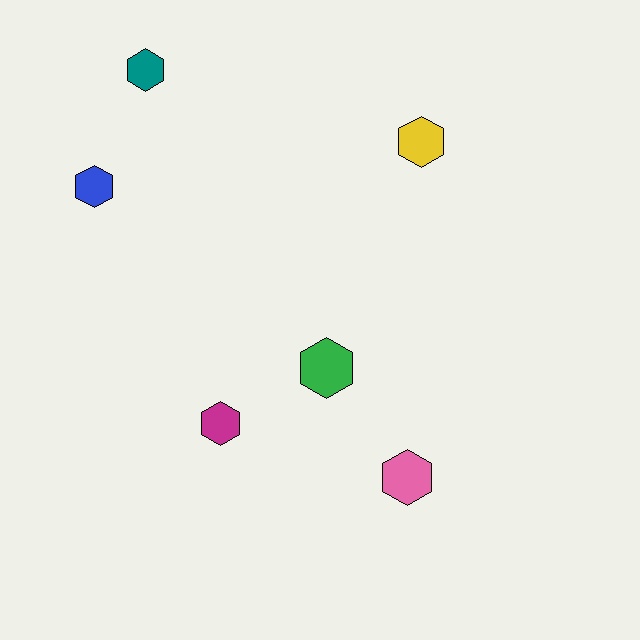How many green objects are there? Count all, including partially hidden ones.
There is 1 green object.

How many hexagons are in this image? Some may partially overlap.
There are 6 hexagons.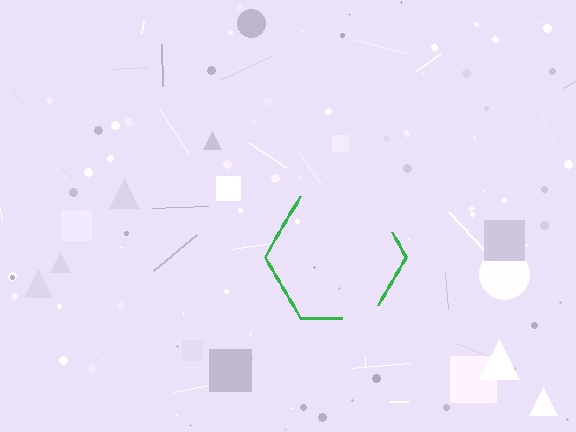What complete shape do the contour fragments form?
The contour fragments form a hexagon.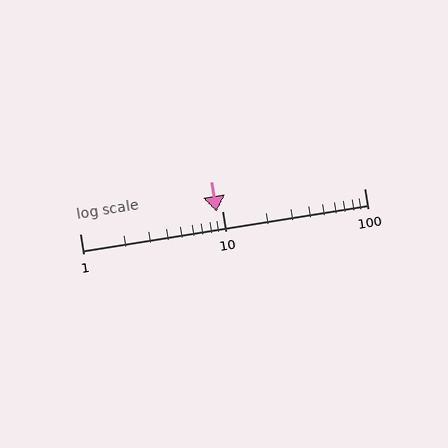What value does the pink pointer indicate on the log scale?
The pointer indicates approximately 9.2.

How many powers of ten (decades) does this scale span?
The scale spans 2 decades, from 1 to 100.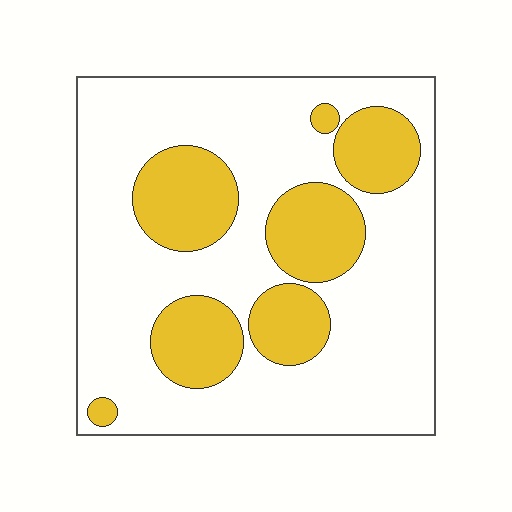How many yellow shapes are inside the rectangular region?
7.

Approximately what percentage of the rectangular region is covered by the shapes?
Approximately 30%.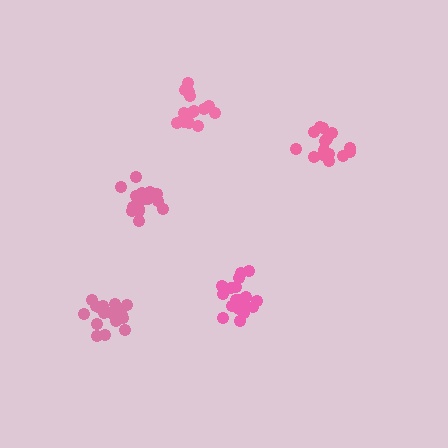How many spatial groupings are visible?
There are 5 spatial groupings.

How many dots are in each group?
Group 1: 18 dots, Group 2: 15 dots, Group 3: 18 dots, Group 4: 16 dots, Group 5: 15 dots (82 total).